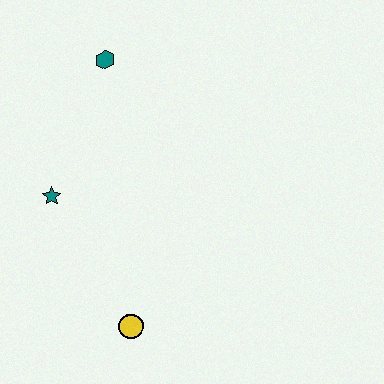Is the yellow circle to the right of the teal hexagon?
Yes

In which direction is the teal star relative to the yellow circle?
The teal star is above the yellow circle.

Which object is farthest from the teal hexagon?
The yellow circle is farthest from the teal hexagon.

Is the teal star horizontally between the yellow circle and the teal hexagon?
No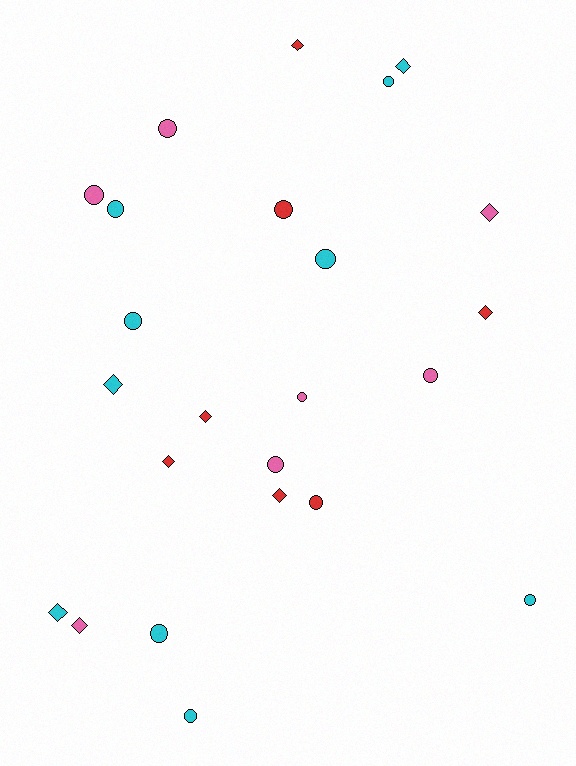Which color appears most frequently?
Cyan, with 10 objects.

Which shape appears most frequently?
Circle, with 14 objects.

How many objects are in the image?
There are 24 objects.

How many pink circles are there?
There are 5 pink circles.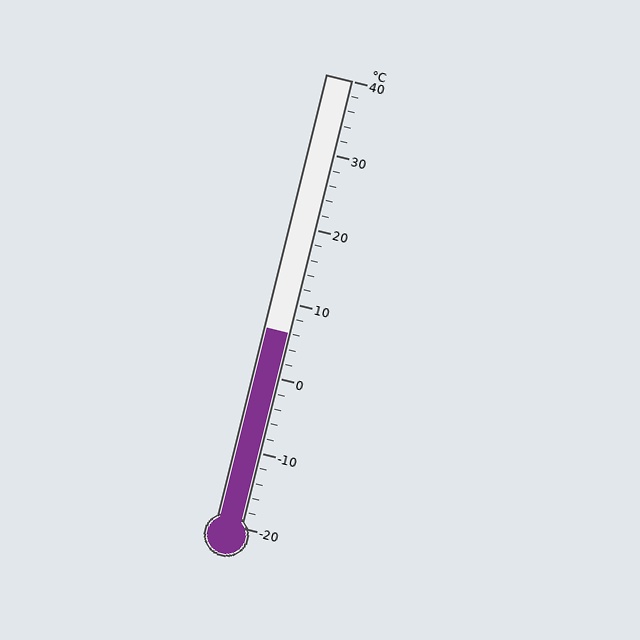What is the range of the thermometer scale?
The thermometer scale ranges from -20°C to 40°C.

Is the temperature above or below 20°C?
The temperature is below 20°C.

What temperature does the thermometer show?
The thermometer shows approximately 6°C.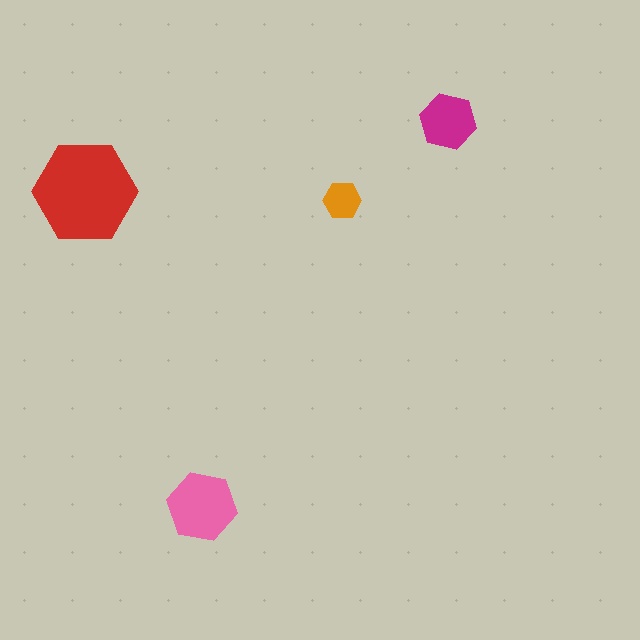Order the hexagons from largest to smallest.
the red one, the pink one, the magenta one, the orange one.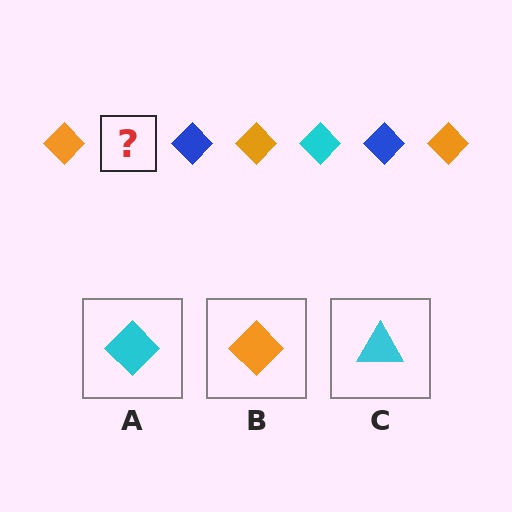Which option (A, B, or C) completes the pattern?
A.